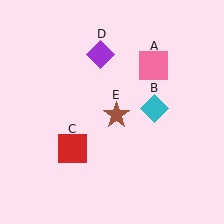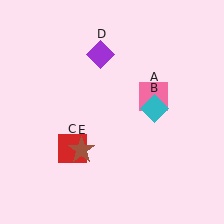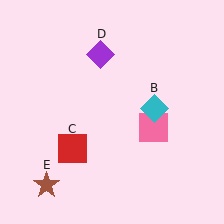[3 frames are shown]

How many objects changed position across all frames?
2 objects changed position: pink square (object A), brown star (object E).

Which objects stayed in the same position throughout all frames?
Cyan diamond (object B) and red square (object C) and purple diamond (object D) remained stationary.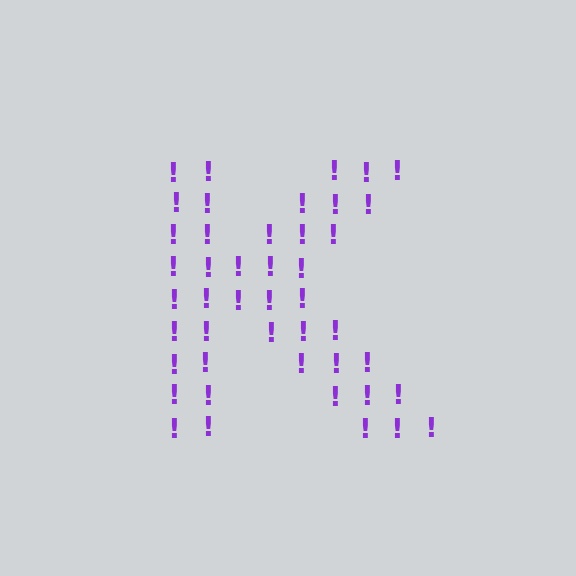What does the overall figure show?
The overall figure shows the letter K.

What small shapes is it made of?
It is made of small exclamation marks.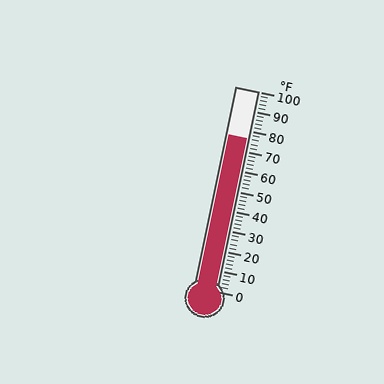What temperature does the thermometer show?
The thermometer shows approximately 76°F.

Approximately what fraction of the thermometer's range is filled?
The thermometer is filled to approximately 75% of its range.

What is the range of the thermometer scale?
The thermometer scale ranges from 0°F to 100°F.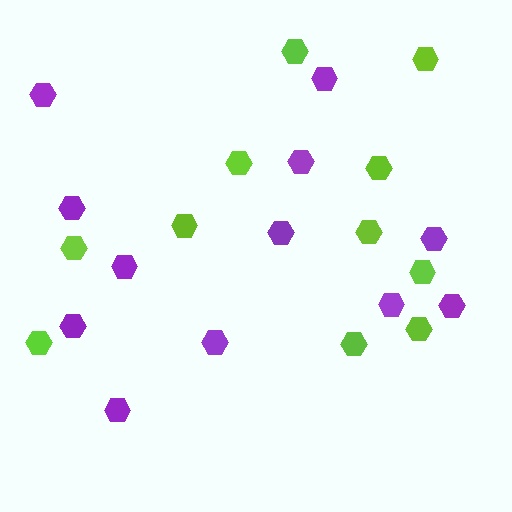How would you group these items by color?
There are 2 groups: one group of lime hexagons (11) and one group of purple hexagons (12).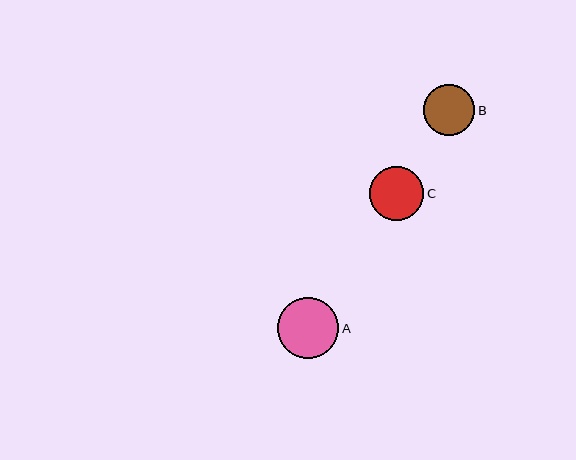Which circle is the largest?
Circle A is the largest with a size of approximately 61 pixels.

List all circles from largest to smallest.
From largest to smallest: A, C, B.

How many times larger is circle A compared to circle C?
Circle A is approximately 1.1 times the size of circle C.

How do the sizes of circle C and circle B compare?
Circle C and circle B are approximately the same size.